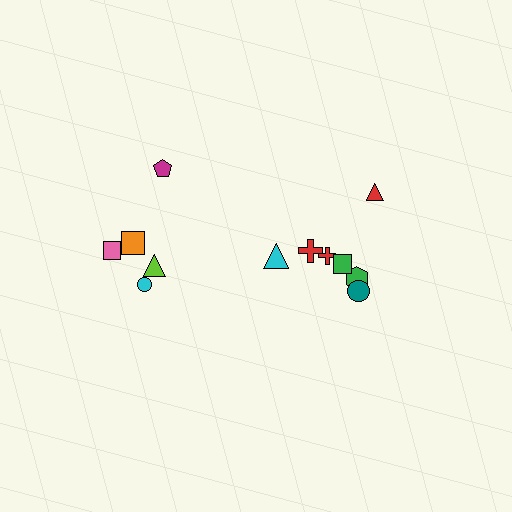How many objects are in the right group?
There are 7 objects.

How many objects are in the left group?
There are 5 objects.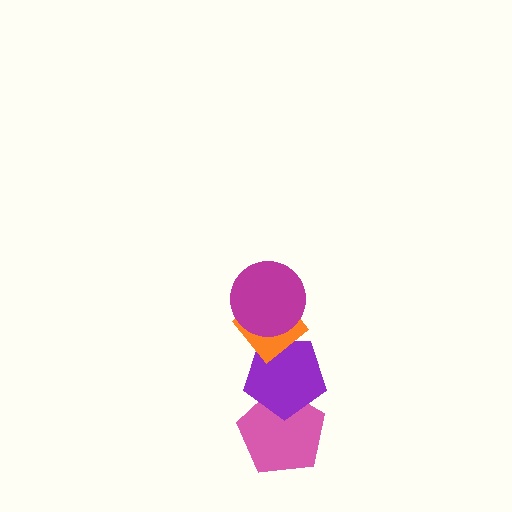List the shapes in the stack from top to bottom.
From top to bottom: the magenta circle, the orange diamond, the purple pentagon, the pink pentagon.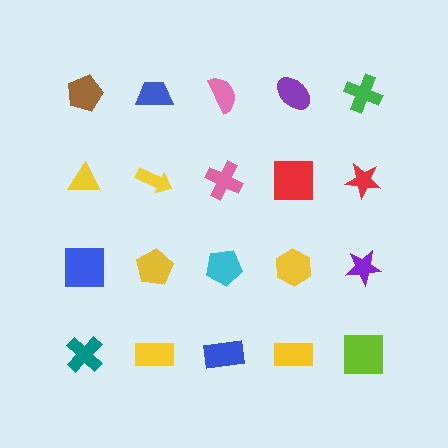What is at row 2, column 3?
A pink cross.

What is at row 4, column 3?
A blue rectangle.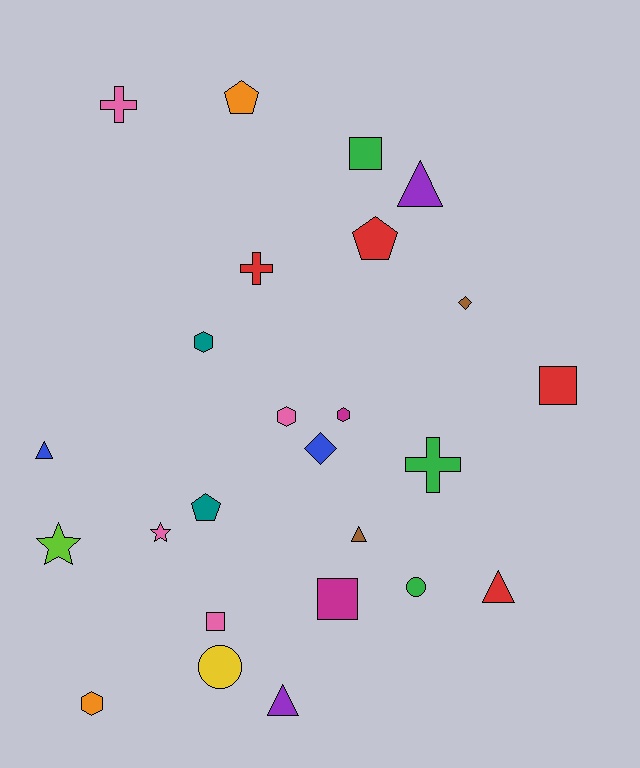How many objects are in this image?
There are 25 objects.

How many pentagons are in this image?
There are 3 pentagons.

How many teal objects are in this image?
There are 2 teal objects.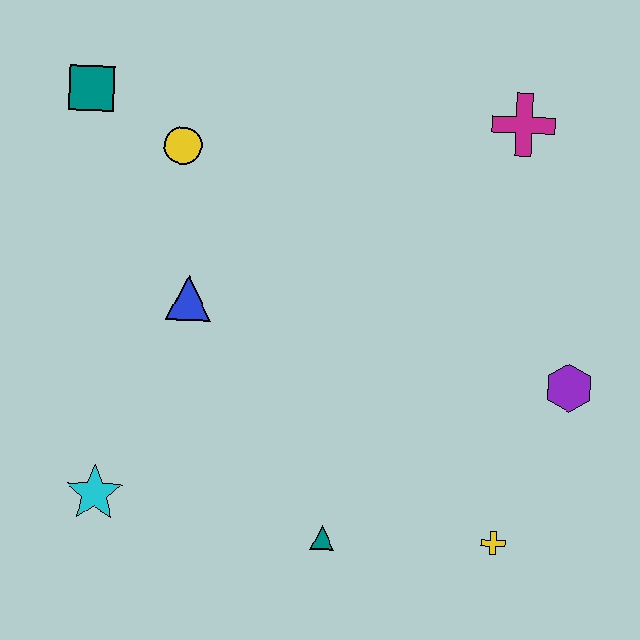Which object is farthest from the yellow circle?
The yellow cross is farthest from the yellow circle.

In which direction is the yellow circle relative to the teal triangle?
The yellow circle is above the teal triangle.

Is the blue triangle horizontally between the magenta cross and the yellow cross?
No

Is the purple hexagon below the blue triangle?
Yes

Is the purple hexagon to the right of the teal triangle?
Yes